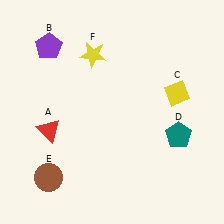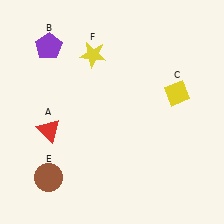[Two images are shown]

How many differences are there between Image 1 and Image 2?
There is 1 difference between the two images.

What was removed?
The teal pentagon (D) was removed in Image 2.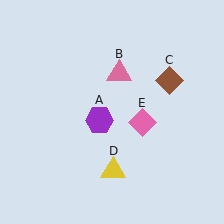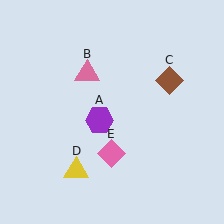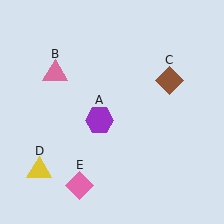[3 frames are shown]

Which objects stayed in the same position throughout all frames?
Purple hexagon (object A) and brown diamond (object C) remained stationary.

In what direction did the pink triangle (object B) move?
The pink triangle (object B) moved left.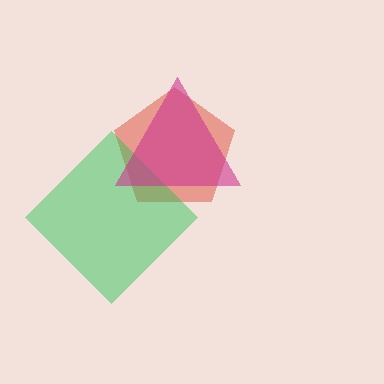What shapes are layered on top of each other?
The layered shapes are: a red pentagon, a green diamond, a magenta triangle.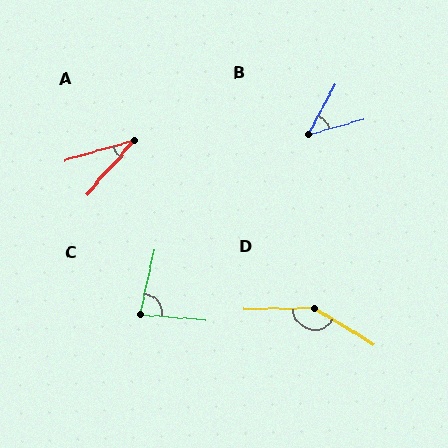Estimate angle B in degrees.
Approximately 45 degrees.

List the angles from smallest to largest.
A (33°), B (45°), C (82°), D (148°).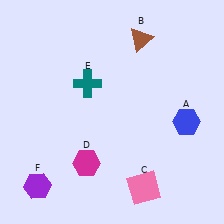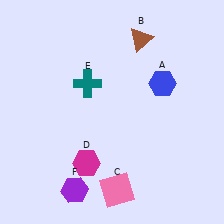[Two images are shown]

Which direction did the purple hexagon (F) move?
The purple hexagon (F) moved right.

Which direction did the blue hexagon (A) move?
The blue hexagon (A) moved up.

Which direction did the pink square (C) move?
The pink square (C) moved left.